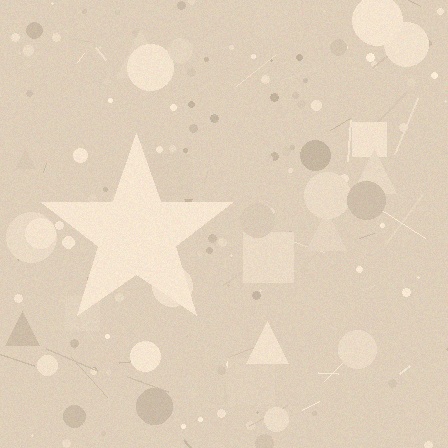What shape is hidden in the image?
A star is hidden in the image.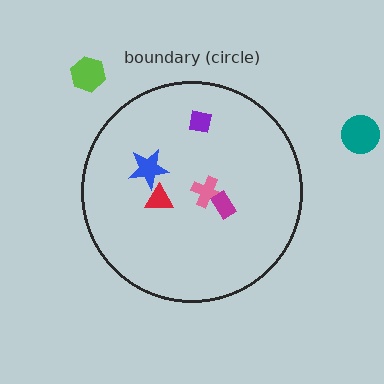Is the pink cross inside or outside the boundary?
Inside.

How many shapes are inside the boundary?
5 inside, 2 outside.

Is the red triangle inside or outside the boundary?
Inside.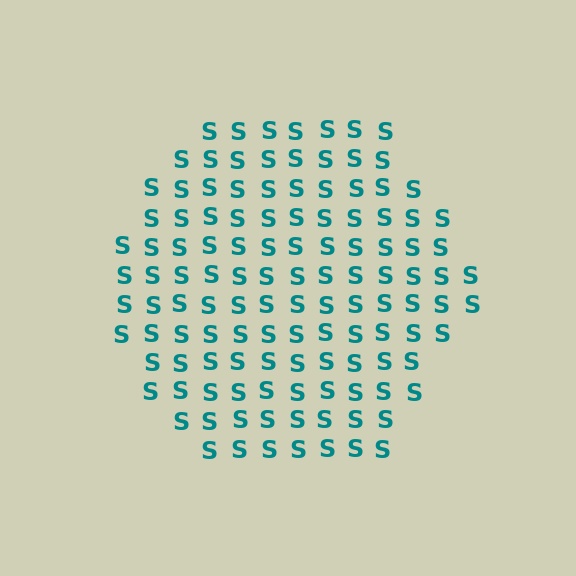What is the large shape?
The large shape is a hexagon.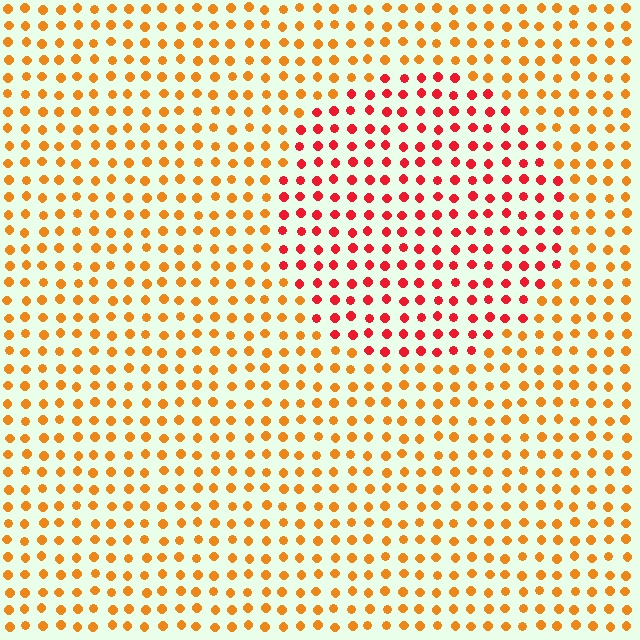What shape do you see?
I see a circle.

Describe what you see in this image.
The image is filled with small orange elements in a uniform arrangement. A circle-shaped region is visible where the elements are tinted to a slightly different hue, forming a subtle color boundary.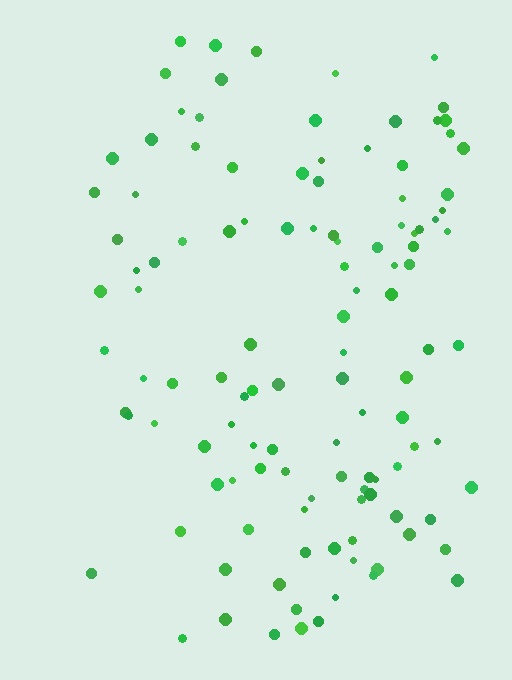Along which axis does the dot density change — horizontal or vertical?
Horizontal.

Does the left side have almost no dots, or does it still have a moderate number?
Still a moderate number, just noticeably fewer than the right.